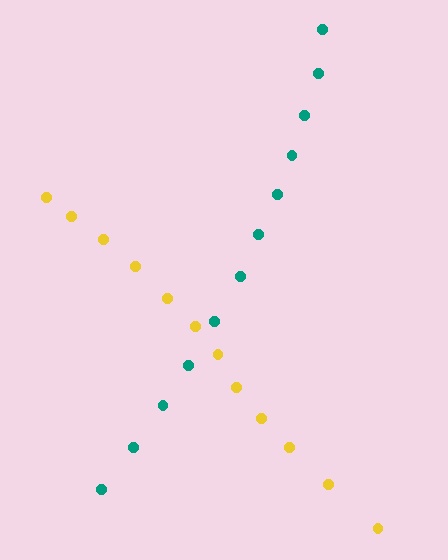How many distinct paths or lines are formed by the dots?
There are 2 distinct paths.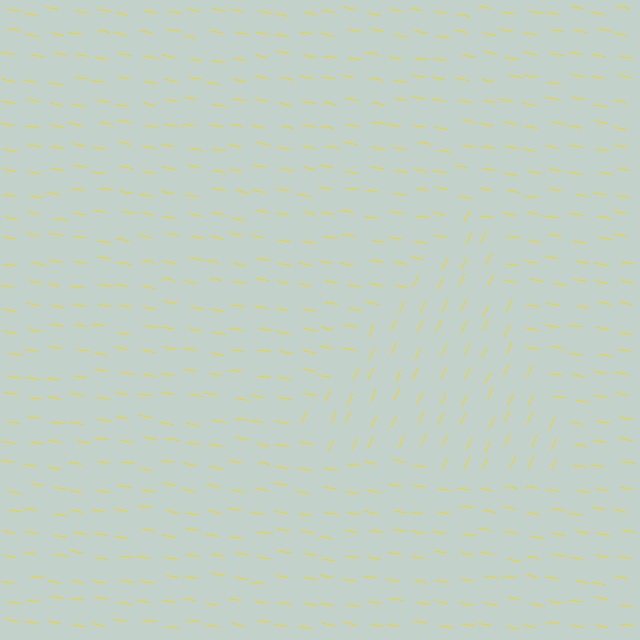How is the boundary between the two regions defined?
The boundary is defined purely by a change in line orientation (approximately 75 degrees difference). All lines are the same color and thickness.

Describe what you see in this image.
The image is filled with small yellow line segments. A triangle region in the image has lines oriented differently from the surrounding lines, creating a visible texture boundary.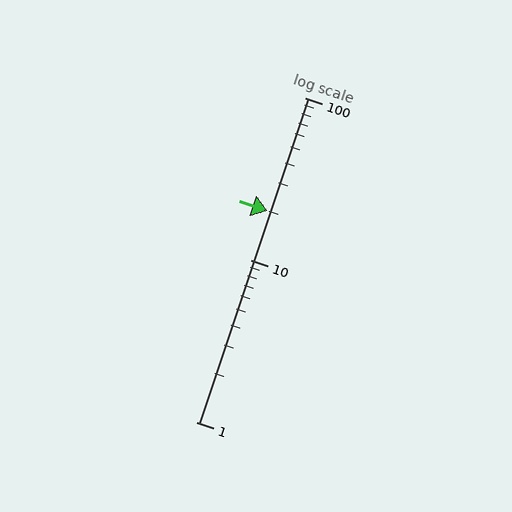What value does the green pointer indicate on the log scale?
The pointer indicates approximately 20.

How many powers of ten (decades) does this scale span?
The scale spans 2 decades, from 1 to 100.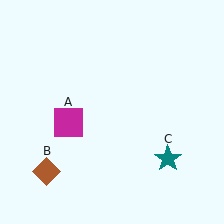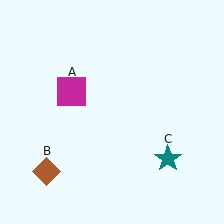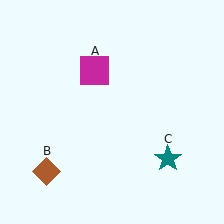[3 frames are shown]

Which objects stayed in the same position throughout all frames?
Brown diamond (object B) and teal star (object C) remained stationary.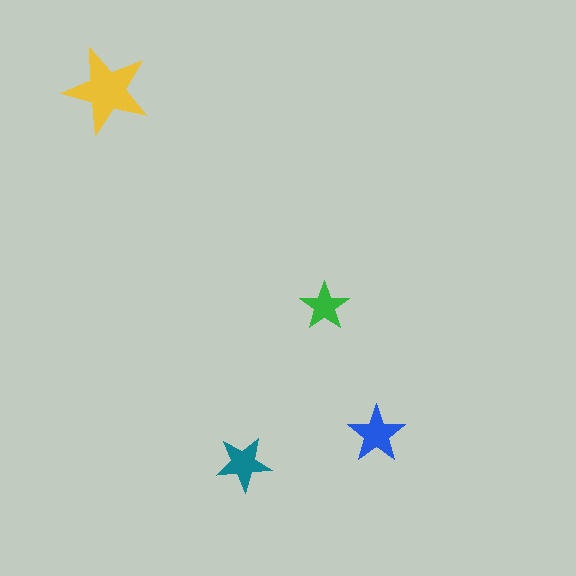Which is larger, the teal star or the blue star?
The blue one.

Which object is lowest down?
The teal star is bottommost.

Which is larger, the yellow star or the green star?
The yellow one.